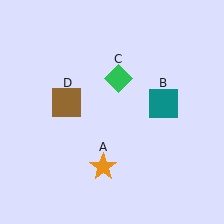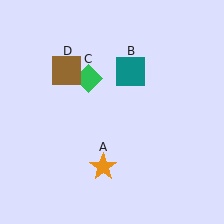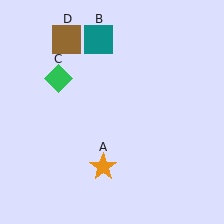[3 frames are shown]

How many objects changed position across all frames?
3 objects changed position: teal square (object B), green diamond (object C), brown square (object D).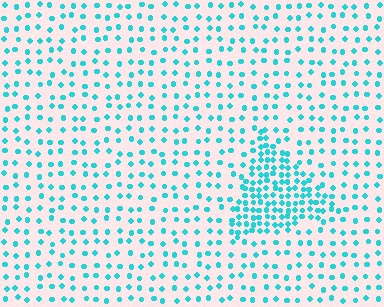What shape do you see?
I see a triangle.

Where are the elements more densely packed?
The elements are more densely packed inside the triangle boundary.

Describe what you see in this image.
The image contains small cyan elements arranged at two different densities. A triangle-shaped region is visible where the elements are more densely packed than the surrounding area.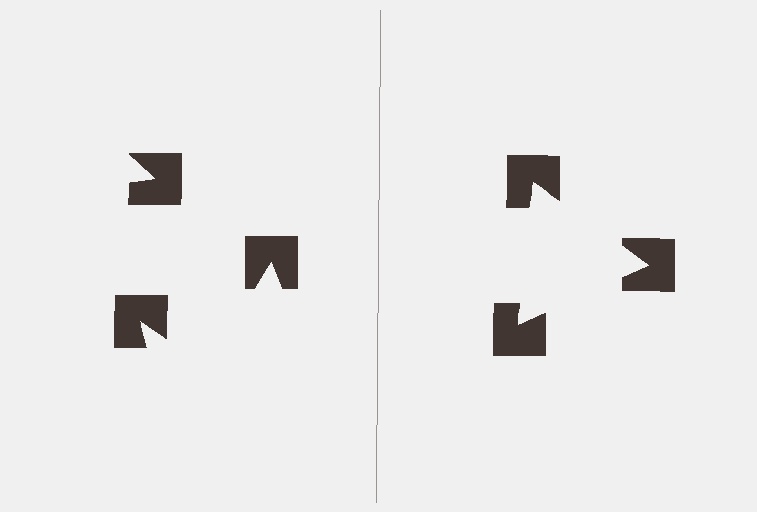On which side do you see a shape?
An illusory triangle appears on the right side. On the left side the wedge cuts are rotated, so no coherent shape forms.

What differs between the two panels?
The notched squares are positioned identically on both sides; only the wedge orientations differ. On the right they align to a triangle; on the left they are misaligned.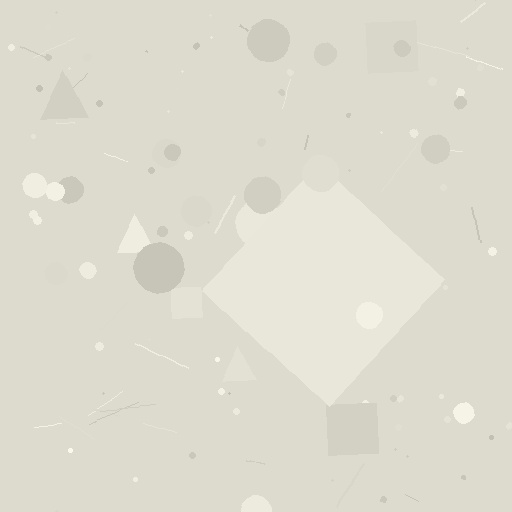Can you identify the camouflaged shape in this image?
The camouflaged shape is a diamond.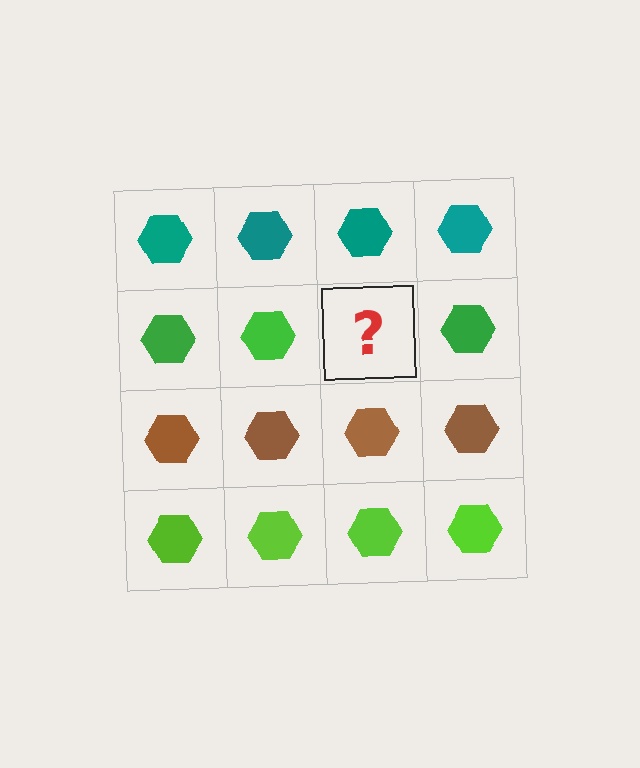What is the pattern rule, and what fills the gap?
The rule is that each row has a consistent color. The gap should be filled with a green hexagon.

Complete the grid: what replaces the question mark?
The question mark should be replaced with a green hexagon.